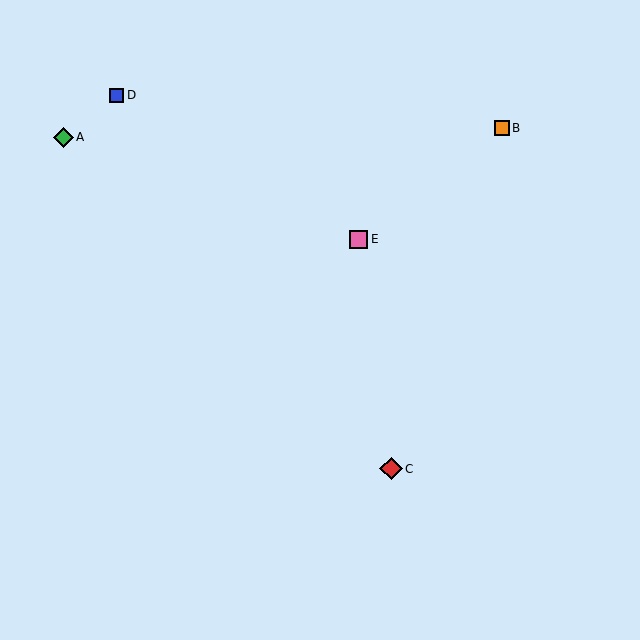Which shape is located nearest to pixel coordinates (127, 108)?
The blue square (labeled D) at (117, 95) is nearest to that location.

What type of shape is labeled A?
Shape A is a green diamond.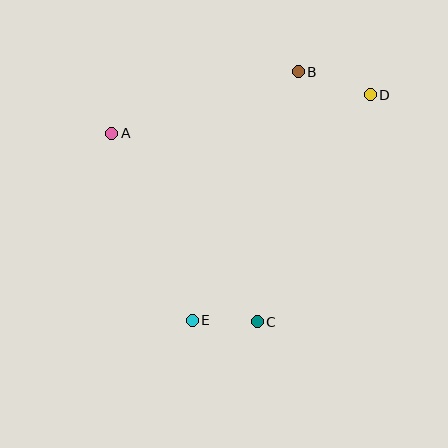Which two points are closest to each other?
Points C and E are closest to each other.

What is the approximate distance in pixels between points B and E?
The distance between B and E is approximately 270 pixels.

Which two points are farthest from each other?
Points D and E are farthest from each other.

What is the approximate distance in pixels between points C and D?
The distance between C and D is approximately 253 pixels.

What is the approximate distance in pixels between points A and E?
The distance between A and E is approximately 203 pixels.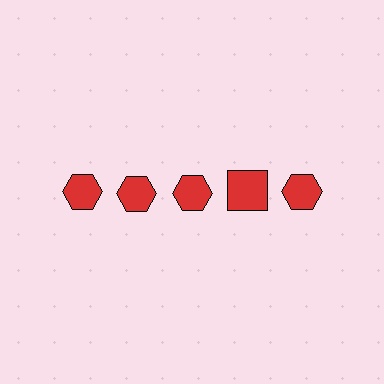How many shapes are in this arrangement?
There are 5 shapes arranged in a grid pattern.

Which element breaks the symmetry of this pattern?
The red square in the top row, second from right column breaks the symmetry. All other shapes are red hexagons.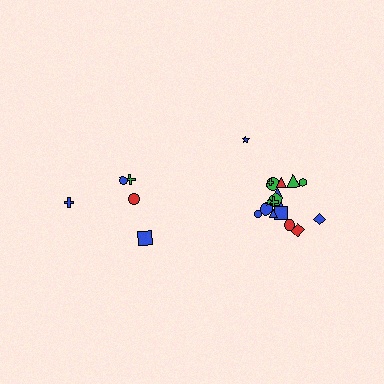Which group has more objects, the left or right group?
The right group.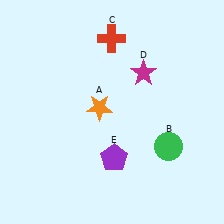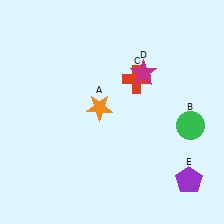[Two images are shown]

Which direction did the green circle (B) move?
The green circle (B) moved right.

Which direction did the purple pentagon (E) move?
The purple pentagon (E) moved right.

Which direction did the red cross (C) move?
The red cross (C) moved down.